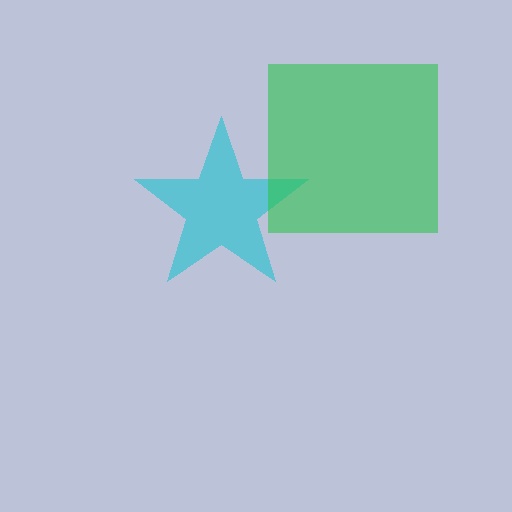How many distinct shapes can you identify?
There are 2 distinct shapes: a cyan star, a green square.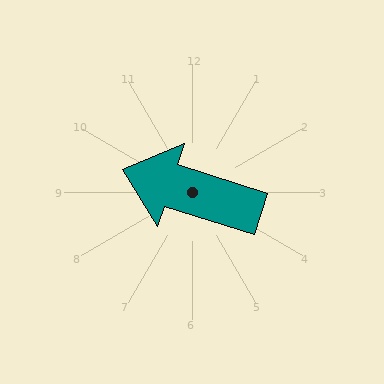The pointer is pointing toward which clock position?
Roughly 10 o'clock.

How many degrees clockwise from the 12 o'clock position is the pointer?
Approximately 288 degrees.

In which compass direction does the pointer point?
West.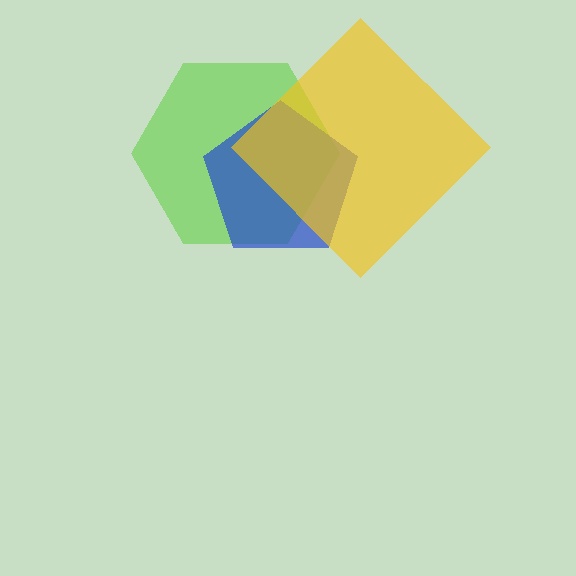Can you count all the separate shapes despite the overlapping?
Yes, there are 3 separate shapes.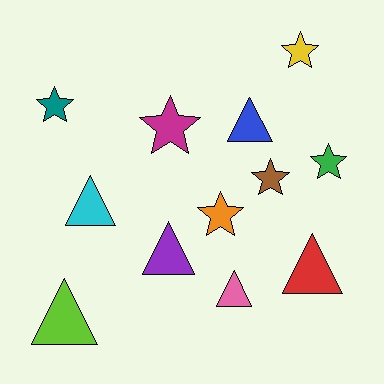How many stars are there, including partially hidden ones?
There are 6 stars.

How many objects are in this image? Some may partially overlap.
There are 12 objects.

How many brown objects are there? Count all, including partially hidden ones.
There is 1 brown object.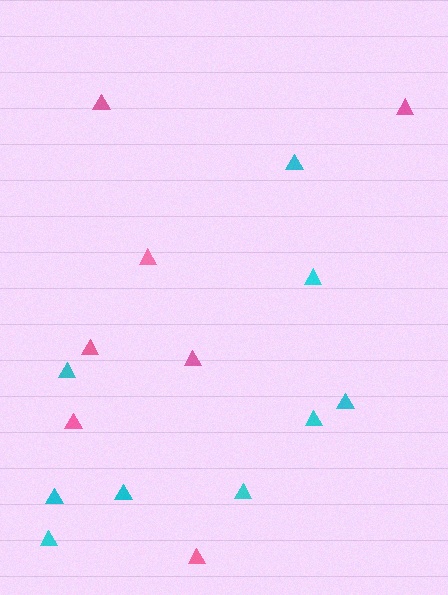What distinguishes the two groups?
There are 2 groups: one group of pink triangles (7) and one group of cyan triangles (9).